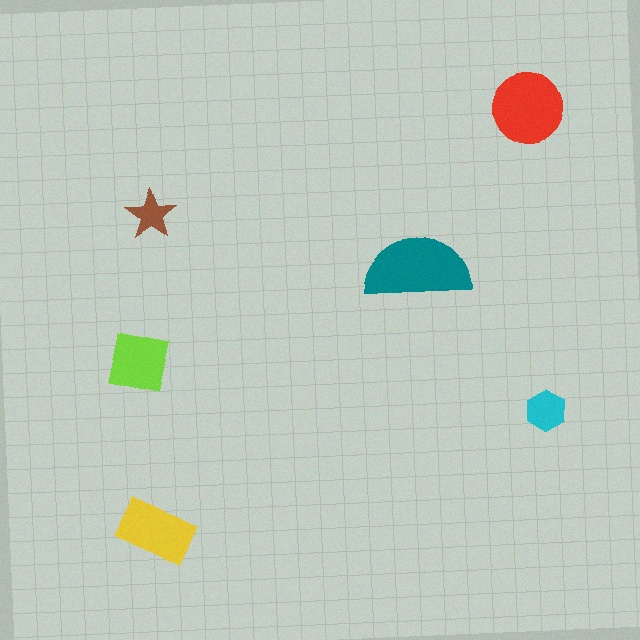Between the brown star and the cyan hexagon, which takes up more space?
The cyan hexagon.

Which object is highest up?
The red circle is topmost.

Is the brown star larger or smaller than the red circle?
Smaller.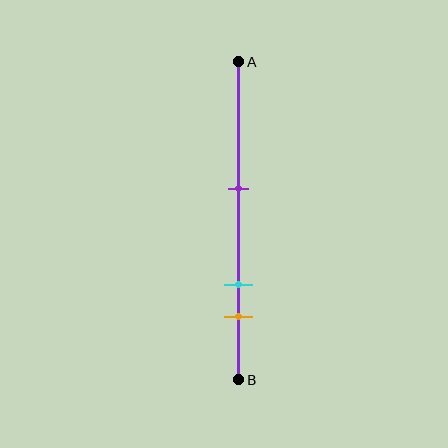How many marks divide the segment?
There are 3 marks dividing the segment.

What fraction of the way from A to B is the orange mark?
The orange mark is approximately 80% (0.8) of the way from A to B.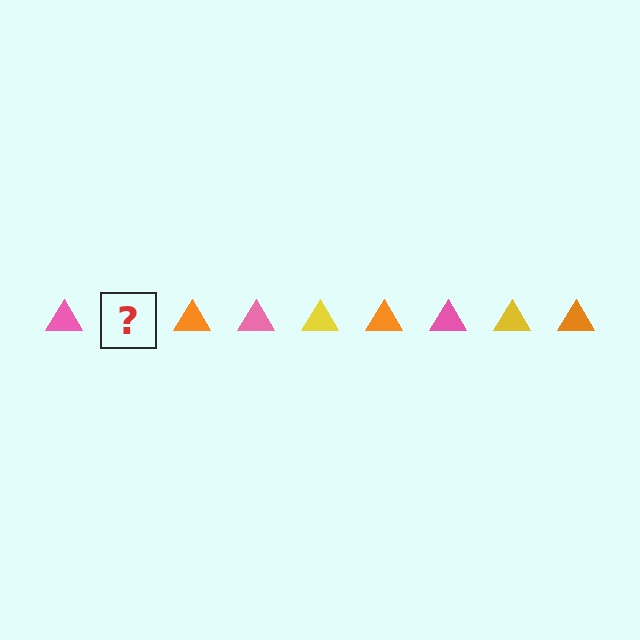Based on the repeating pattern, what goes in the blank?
The blank should be a yellow triangle.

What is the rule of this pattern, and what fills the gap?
The rule is that the pattern cycles through pink, yellow, orange triangles. The gap should be filled with a yellow triangle.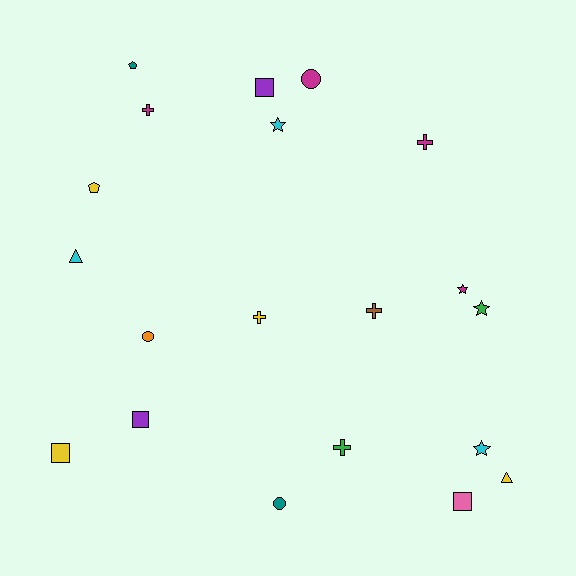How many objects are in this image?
There are 20 objects.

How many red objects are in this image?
There are no red objects.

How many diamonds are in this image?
There are no diamonds.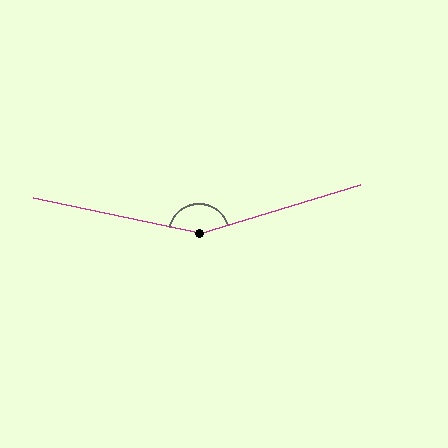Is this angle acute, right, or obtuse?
It is obtuse.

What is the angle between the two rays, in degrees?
Approximately 151 degrees.